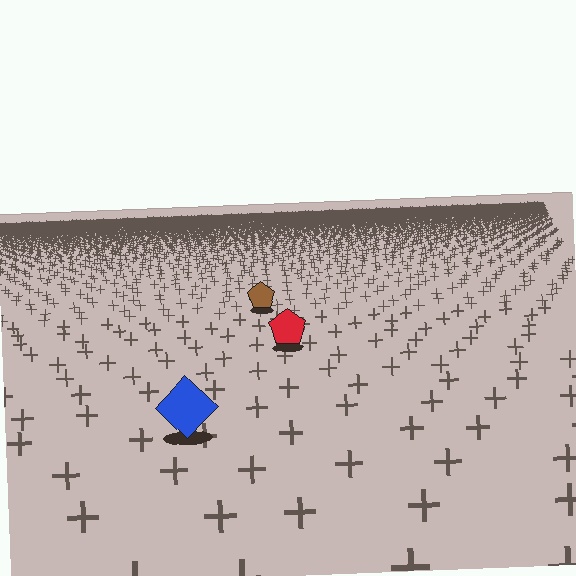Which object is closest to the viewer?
The blue diamond is closest. The texture marks near it are larger and more spread out.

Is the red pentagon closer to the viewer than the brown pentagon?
Yes. The red pentagon is closer — you can tell from the texture gradient: the ground texture is coarser near it.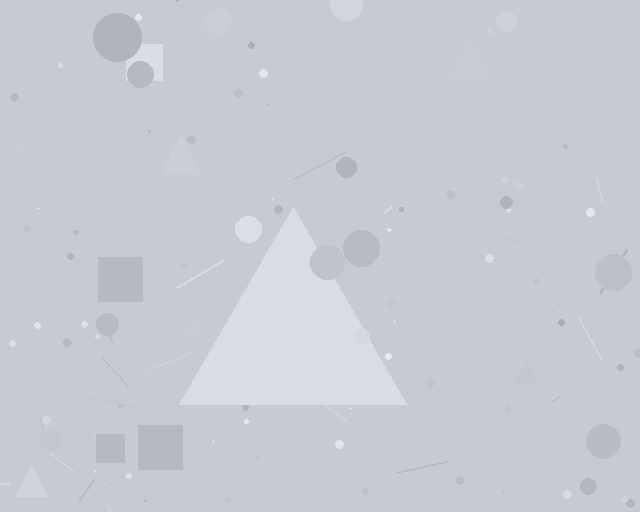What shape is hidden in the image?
A triangle is hidden in the image.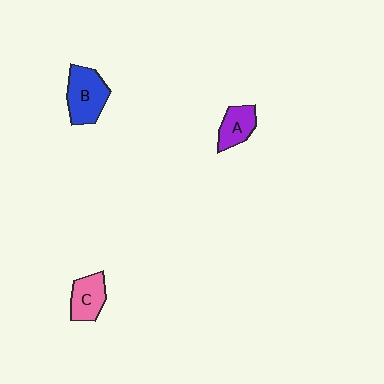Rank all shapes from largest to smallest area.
From largest to smallest: B (blue), C (pink), A (purple).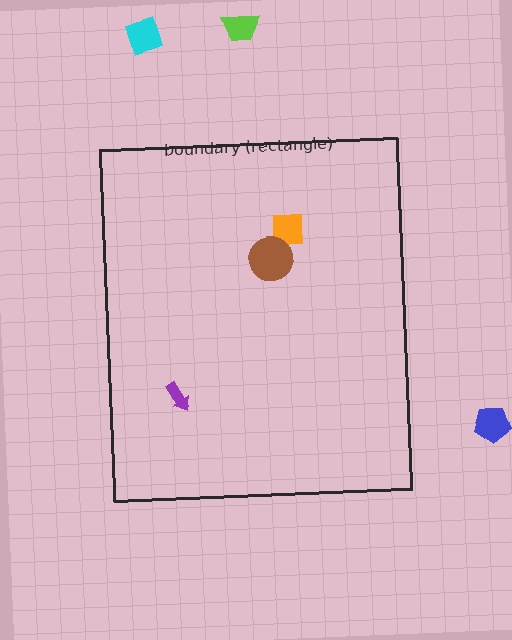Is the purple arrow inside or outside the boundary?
Inside.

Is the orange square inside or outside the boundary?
Inside.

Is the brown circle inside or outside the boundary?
Inside.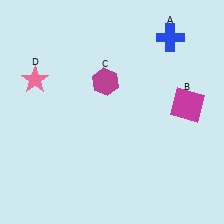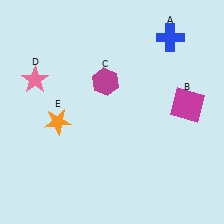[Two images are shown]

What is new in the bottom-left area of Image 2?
An orange star (E) was added in the bottom-left area of Image 2.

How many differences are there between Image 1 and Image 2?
There is 1 difference between the two images.